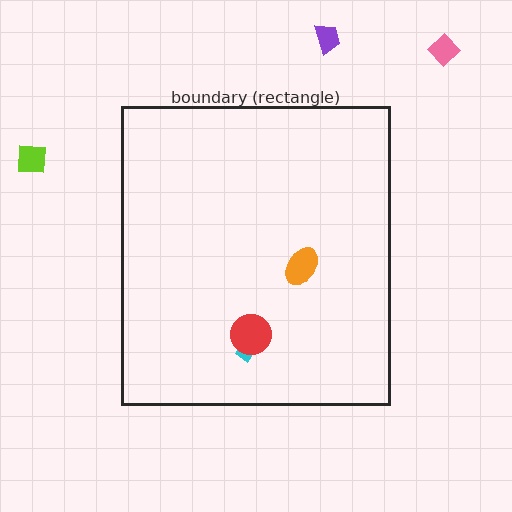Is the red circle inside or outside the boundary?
Inside.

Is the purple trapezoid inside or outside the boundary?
Outside.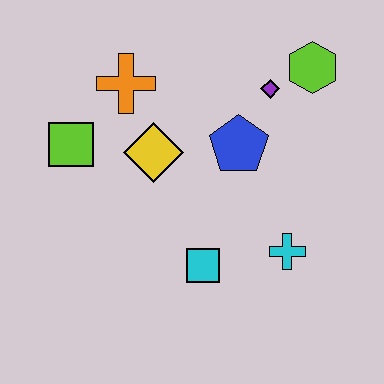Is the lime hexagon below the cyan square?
No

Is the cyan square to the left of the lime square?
No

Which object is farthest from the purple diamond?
The lime square is farthest from the purple diamond.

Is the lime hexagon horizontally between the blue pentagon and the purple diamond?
No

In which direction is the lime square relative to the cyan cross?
The lime square is to the left of the cyan cross.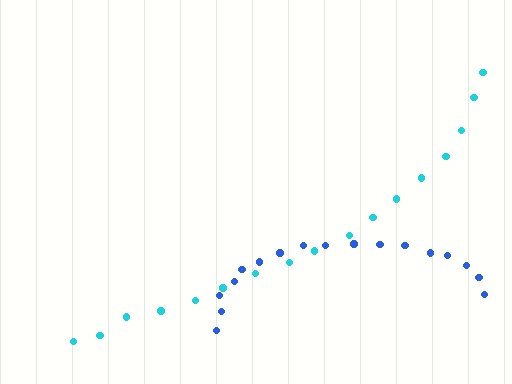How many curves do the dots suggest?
There are 2 distinct paths.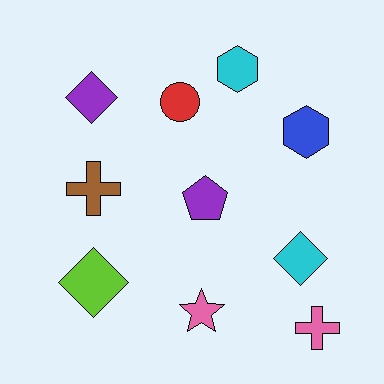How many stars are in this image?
There is 1 star.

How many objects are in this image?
There are 10 objects.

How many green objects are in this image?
There are no green objects.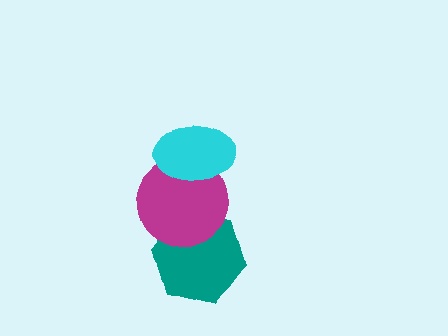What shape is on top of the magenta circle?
The cyan ellipse is on top of the magenta circle.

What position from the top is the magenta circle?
The magenta circle is 2nd from the top.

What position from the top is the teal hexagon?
The teal hexagon is 3rd from the top.